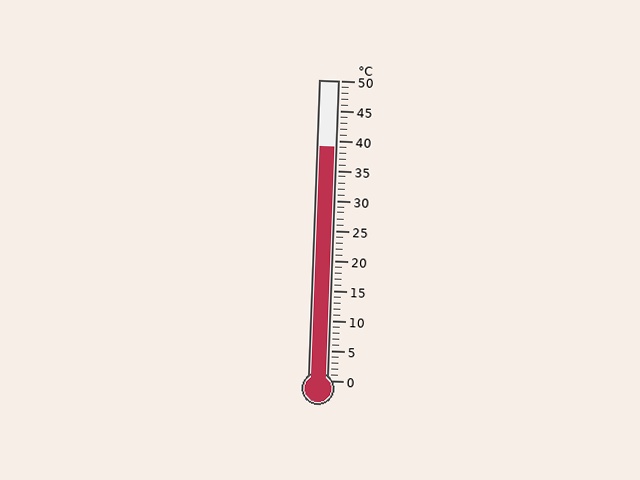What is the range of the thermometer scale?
The thermometer scale ranges from 0°C to 50°C.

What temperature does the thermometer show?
The thermometer shows approximately 39°C.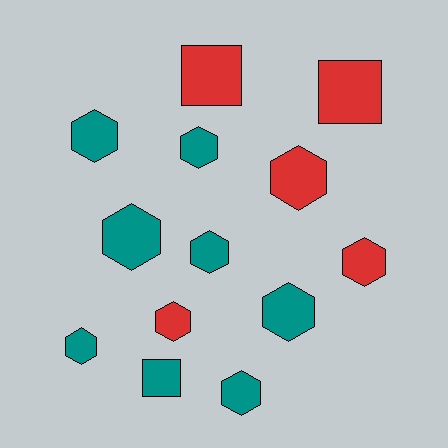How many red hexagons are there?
There are 3 red hexagons.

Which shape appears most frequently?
Hexagon, with 10 objects.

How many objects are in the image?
There are 13 objects.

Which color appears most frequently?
Teal, with 8 objects.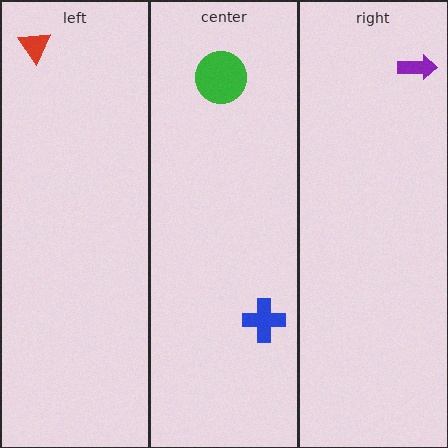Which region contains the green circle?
The center region.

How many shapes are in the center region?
2.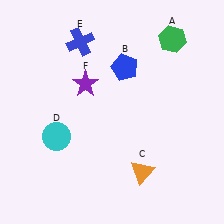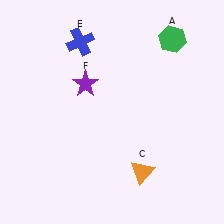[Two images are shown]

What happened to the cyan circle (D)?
The cyan circle (D) was removed in Image 2. It was in the bottom-left area of Image 1.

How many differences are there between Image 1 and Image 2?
There are 2 differences between the two images.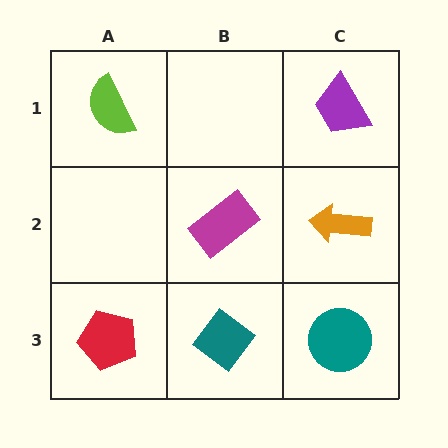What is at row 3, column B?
A teal diamond.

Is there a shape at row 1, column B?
No, that cell is empty.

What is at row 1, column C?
A purple trapezoid.